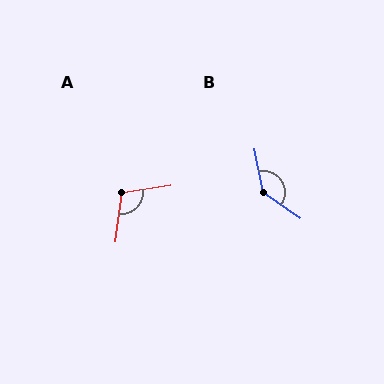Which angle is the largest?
B, at approximately 136 degrees.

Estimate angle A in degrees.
Approximately 106 degrees.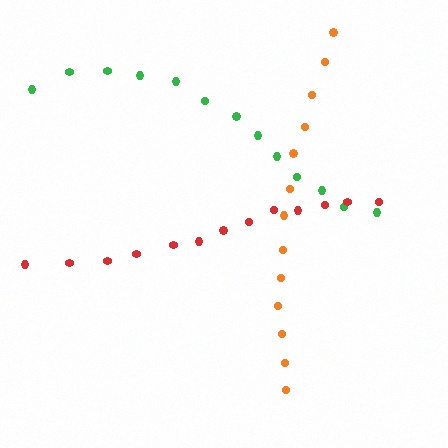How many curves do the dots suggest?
There are 3 distinct paths.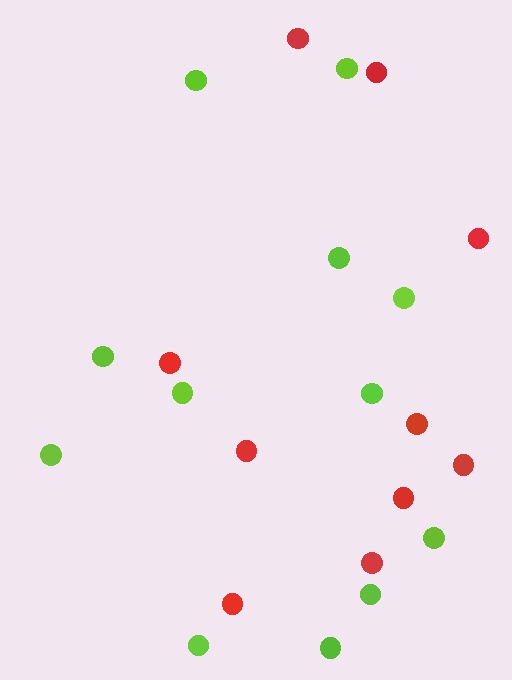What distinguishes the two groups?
There are 2 groups: one group of red circles (10) and one group of lime circles (12).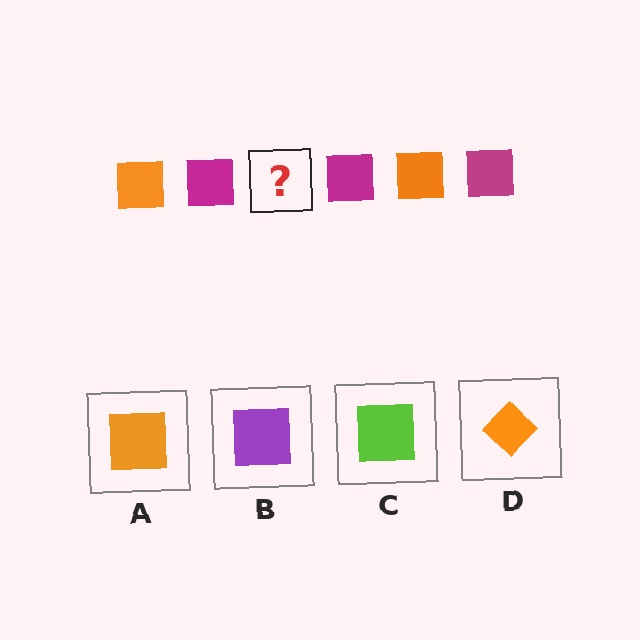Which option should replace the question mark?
Option A.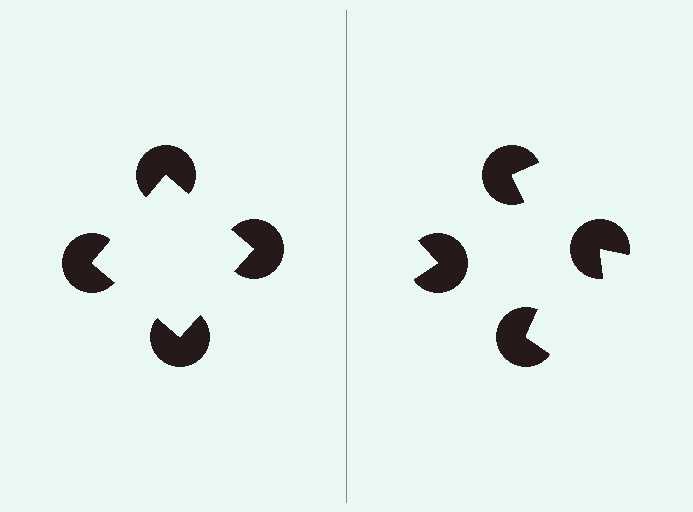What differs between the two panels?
The pac-man discs are positioned identically on both sides; only the wedge orientations differ. On the left they align to a square; on the right they are misaligned.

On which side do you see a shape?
An illusory square appears on the left side. On the right side the wedge cuts are rotated, so no coherent shape forms.